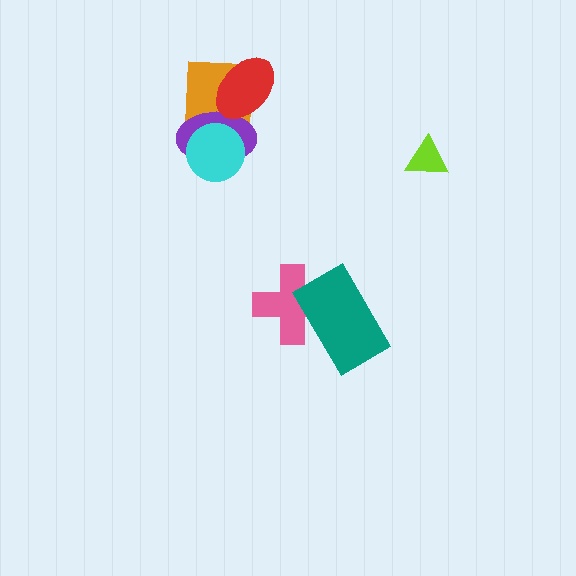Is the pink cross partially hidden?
Yes, it is partially covered by another shape.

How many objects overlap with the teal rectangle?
1 object overlaps with the teal rectangle.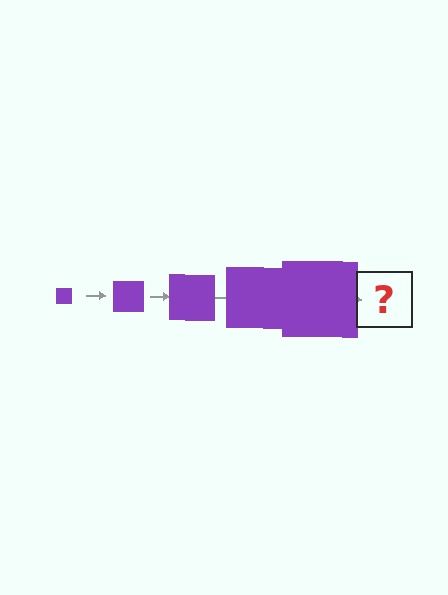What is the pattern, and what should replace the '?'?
The pattern is that the square gets progressively larger each step. The '?' should be a purple square, larger than the previous one.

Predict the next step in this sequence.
The next step is a purple square, larger than the previous one.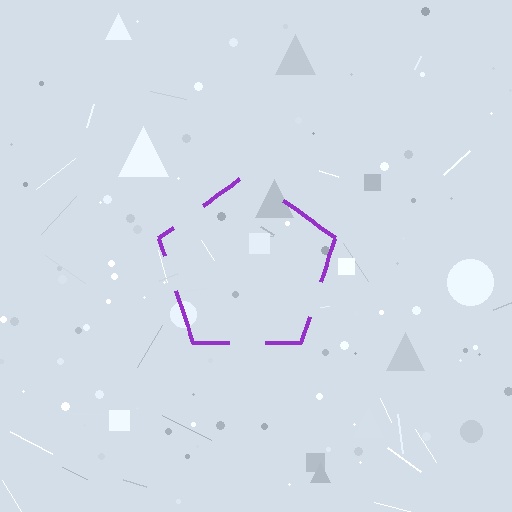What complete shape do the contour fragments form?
The contour fragments form a pentagon.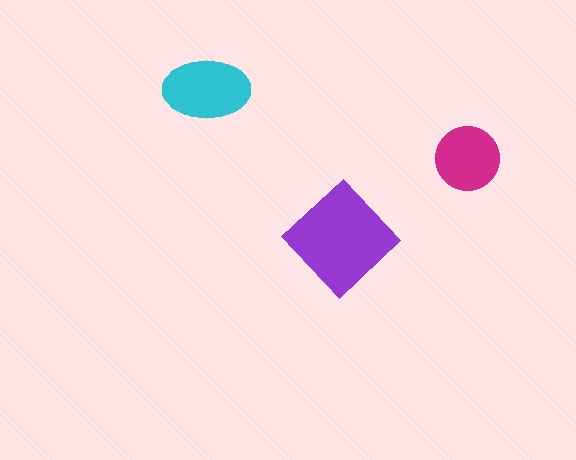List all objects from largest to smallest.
The purple diamond, the cyan ellipse, the magenta circle.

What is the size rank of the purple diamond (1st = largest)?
1st.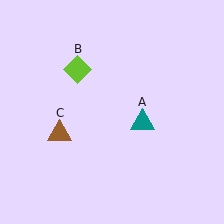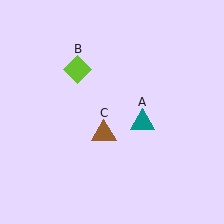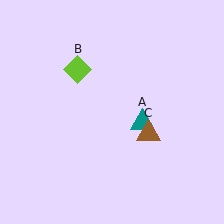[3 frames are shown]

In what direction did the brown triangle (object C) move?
The brown triangle (object C) moved right.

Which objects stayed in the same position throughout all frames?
Teal triangle (object A) and lime diamond (object B) remained stationary.